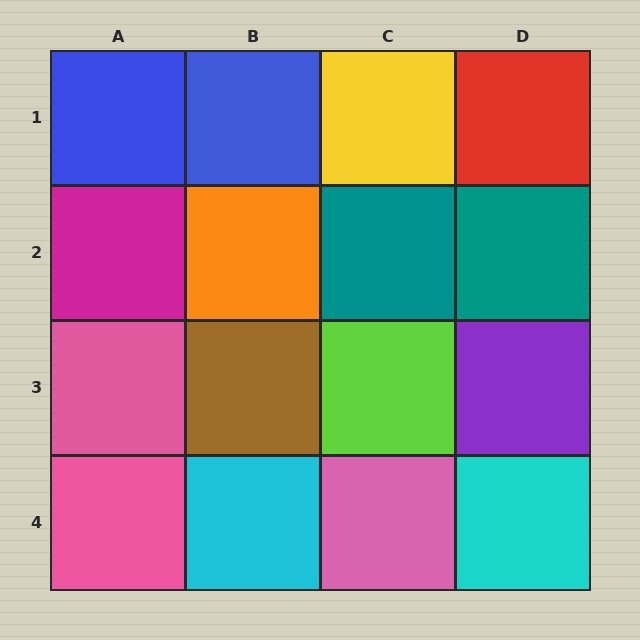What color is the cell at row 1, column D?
Red.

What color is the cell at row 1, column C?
Yellow.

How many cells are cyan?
2 cells are cyan.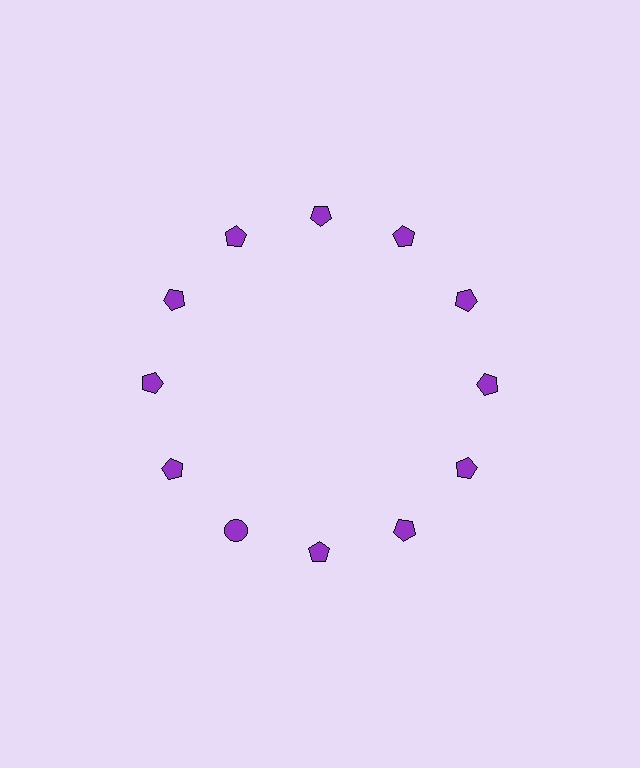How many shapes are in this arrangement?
There are 12 shapes arranged in a ring pattern.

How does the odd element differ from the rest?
It has a different shape: circle instead of pentagon.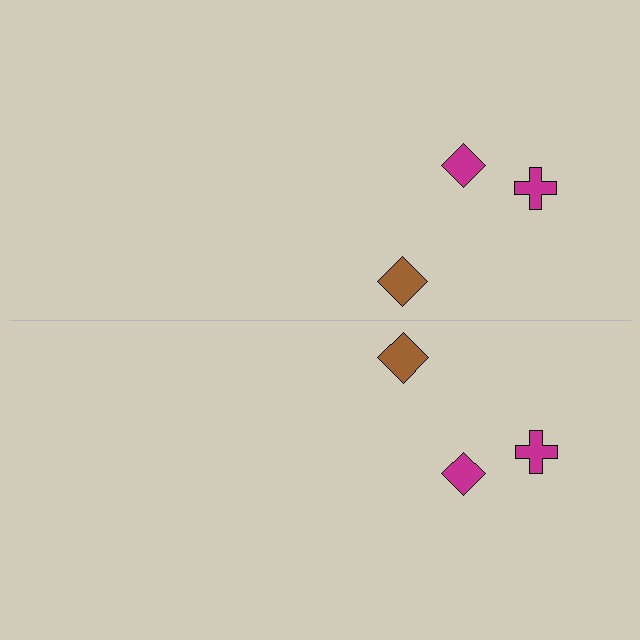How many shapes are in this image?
There are 6 shapes in this image.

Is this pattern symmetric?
Yes, this pattern has bilateral (reflection) symmetry.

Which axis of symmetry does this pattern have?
The pattern has a horizontal axis of symmetry running through the center of the image.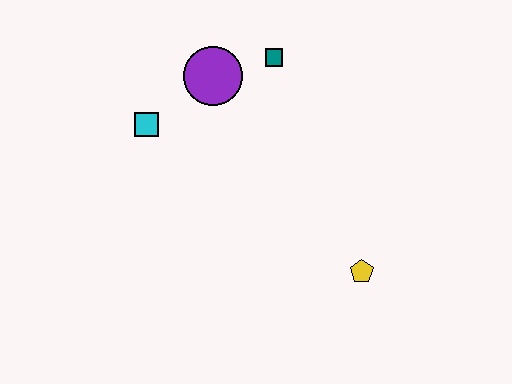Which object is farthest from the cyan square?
The yellow pentagon is farthest from the cyan square.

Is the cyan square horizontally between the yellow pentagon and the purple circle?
No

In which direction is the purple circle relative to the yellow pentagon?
The purple circle is above the yellow pentagon.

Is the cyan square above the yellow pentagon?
Yes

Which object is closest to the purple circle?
The teal square is closest to the purple circle.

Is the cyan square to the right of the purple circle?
No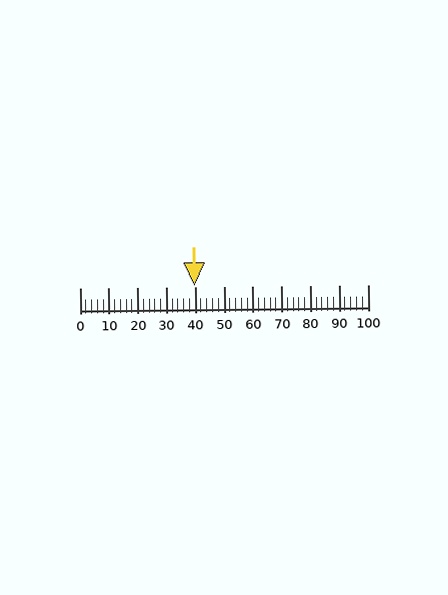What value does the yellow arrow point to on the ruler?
The yellow arrow points to approximately 40.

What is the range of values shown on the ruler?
The ruler shows values from 0 to 100.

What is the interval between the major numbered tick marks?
The major tick marks are spaced 10 units apart.